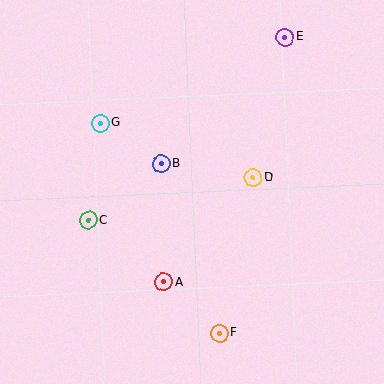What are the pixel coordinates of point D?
Point D is at (253, 178).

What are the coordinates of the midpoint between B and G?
The midpoint between B and G is at (131, 143).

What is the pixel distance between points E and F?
The distance between E and F is 303 pixels.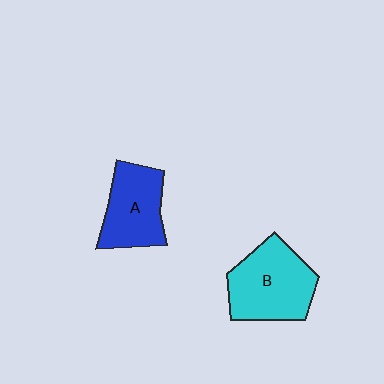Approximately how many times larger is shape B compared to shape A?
Approximately 1.2 times.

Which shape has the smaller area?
Shape A (blue).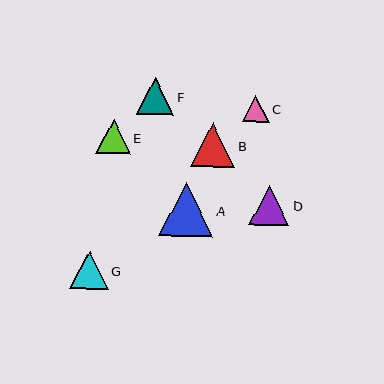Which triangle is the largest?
Triangle A is the largest with a size of approximately 54 pixels.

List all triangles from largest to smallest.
From largest to smallest: A, B, D, G, F, E, C.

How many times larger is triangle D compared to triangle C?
Triangle D is approximately 1.5 times the size of triangle C.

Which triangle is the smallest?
Triangle C is the smallest with a size of approximately 27 pixels.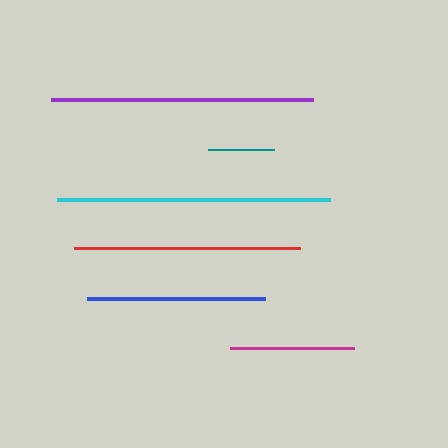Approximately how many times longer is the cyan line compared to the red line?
The cyan line is approximately 1.2 times the length of the red line.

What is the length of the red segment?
The red segment is approximately 225 pixels long.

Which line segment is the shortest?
The teal line is the shortest at approximately 66 pixels.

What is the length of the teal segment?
The teal segment is approximately 66 pixels long.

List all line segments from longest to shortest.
From longest to shortest: cyan, purple, red, blue, magenta, teal.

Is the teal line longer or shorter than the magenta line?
The magenta line is longer than the teal line.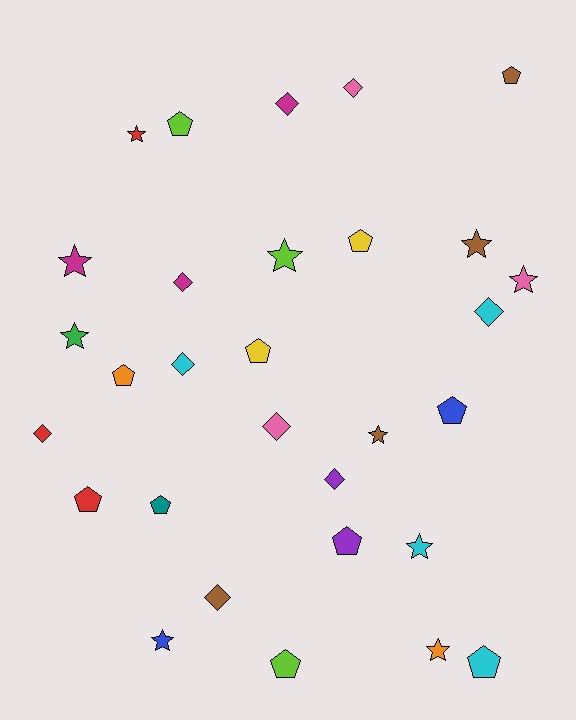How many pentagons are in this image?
There are 11 pentagons.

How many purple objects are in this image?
There are 2 purple objects.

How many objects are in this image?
There are 30 objects.